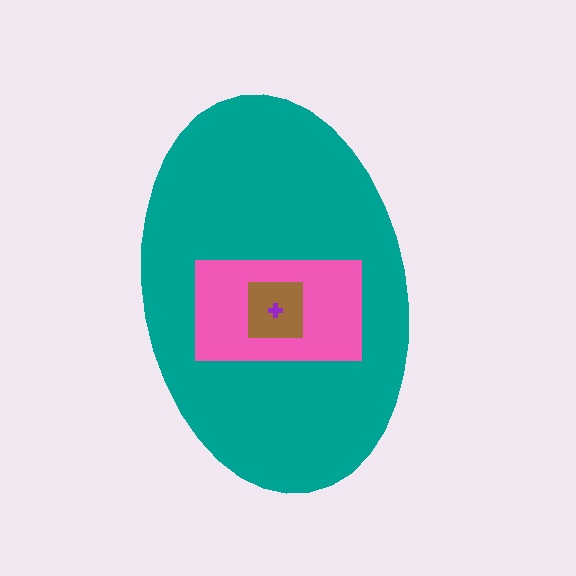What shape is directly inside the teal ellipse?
The pink rectangle.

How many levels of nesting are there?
4.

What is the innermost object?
The purple cross.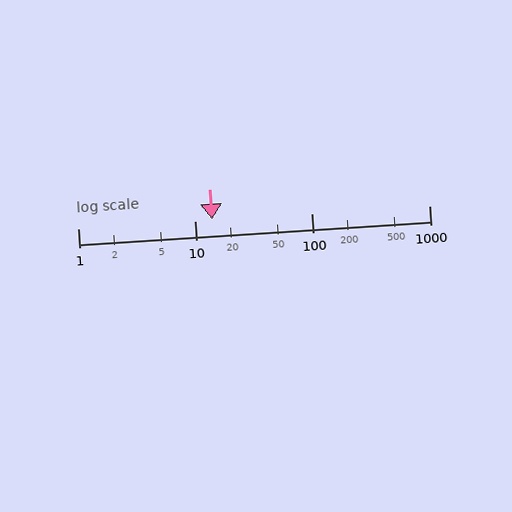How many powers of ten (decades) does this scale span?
The scale spans 3 decades, from 1 to 1000.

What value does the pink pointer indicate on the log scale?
The pointer indicates approximately 14.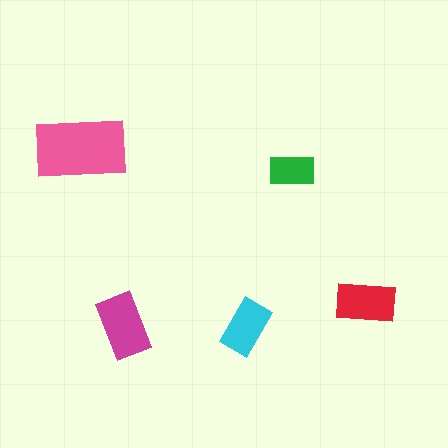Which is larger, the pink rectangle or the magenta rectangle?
The pink one.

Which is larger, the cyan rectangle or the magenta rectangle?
The magenta one.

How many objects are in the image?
There are 5 objects in the image.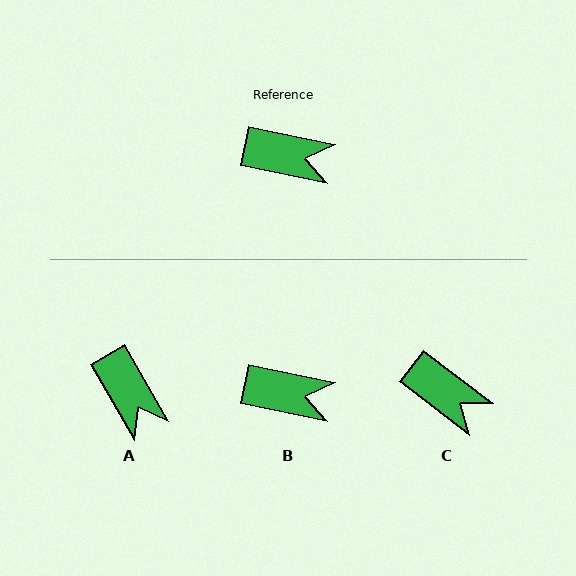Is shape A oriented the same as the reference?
No, it is off by about 48 degrees.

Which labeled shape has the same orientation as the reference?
B.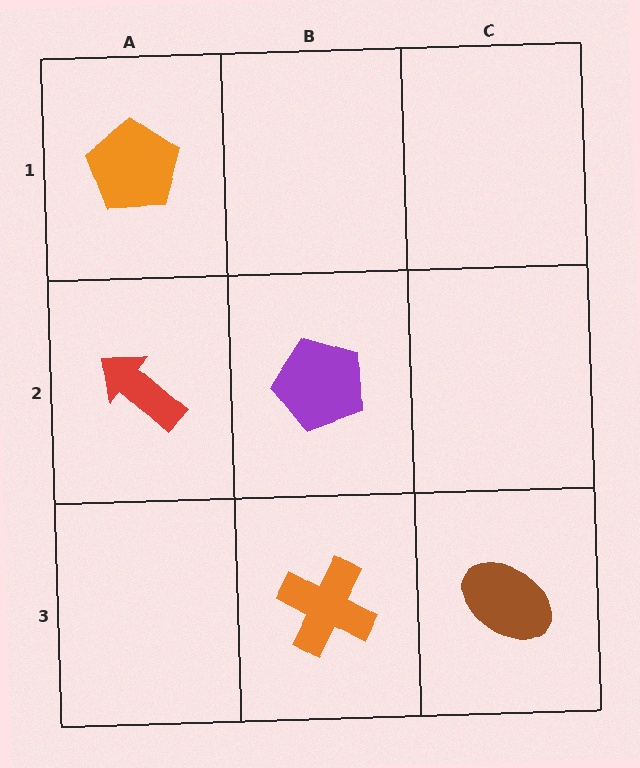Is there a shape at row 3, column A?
No, that cell is empty.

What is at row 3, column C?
A brown ellipse.